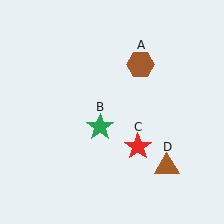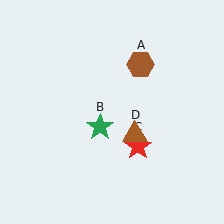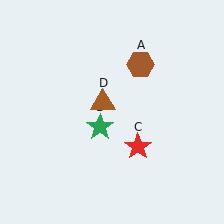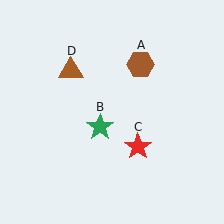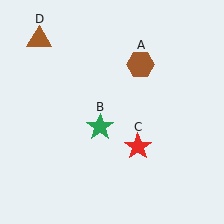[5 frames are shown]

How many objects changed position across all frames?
1 object changed position: brown triangle (object D).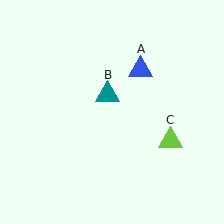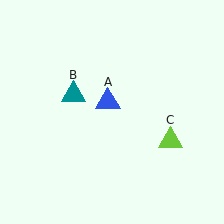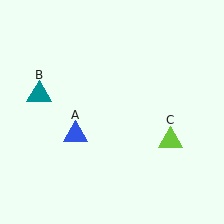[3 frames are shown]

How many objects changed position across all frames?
2 objects changed position: blue triangle (object A), teal triangle (object B).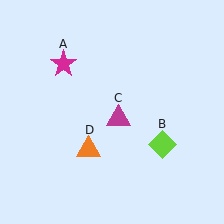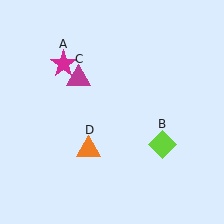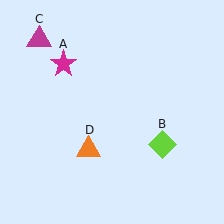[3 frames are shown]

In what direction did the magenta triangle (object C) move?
The magenta triangle (object C) moved up and to the left.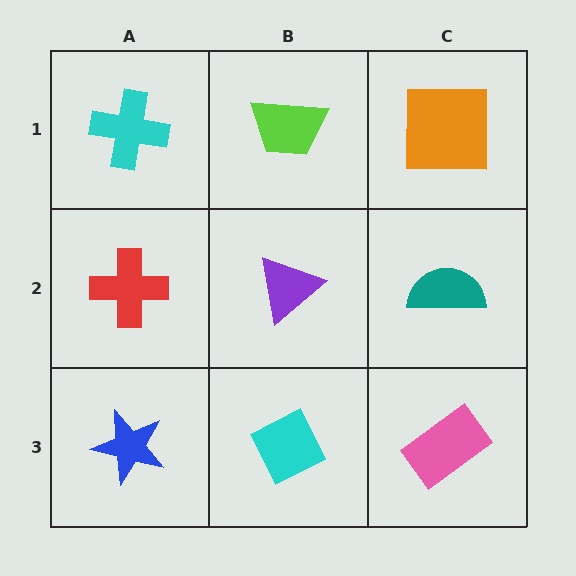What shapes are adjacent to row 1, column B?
A purple triangle (row 2, column B), a cyan cross (row 1, column A), an orange square (row 1, column C).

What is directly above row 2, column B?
A lime trapezoid.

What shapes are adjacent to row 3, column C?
A teal semicircle (row 2, column C), a cyan diamond (row 3, column B).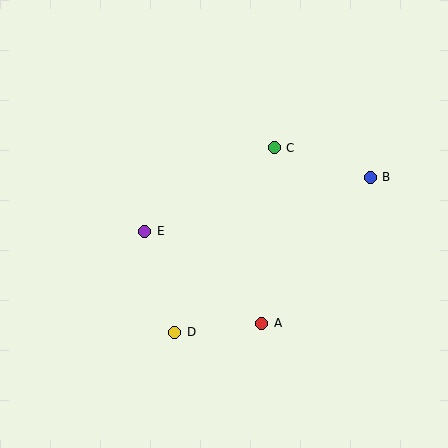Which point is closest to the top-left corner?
Point E is closest to the top-left corner.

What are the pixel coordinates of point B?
Point B is at (370, 177).